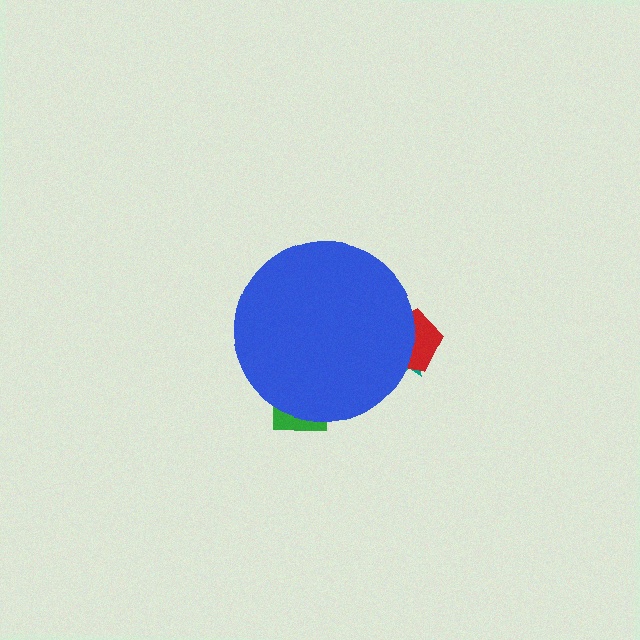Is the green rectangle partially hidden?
Yes, the green rectangle is partially hidden behind the blue circle.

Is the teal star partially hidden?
Yes, the teal star is partially hidden behind the blue circle.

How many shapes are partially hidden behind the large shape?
3 shapes are partially hidden.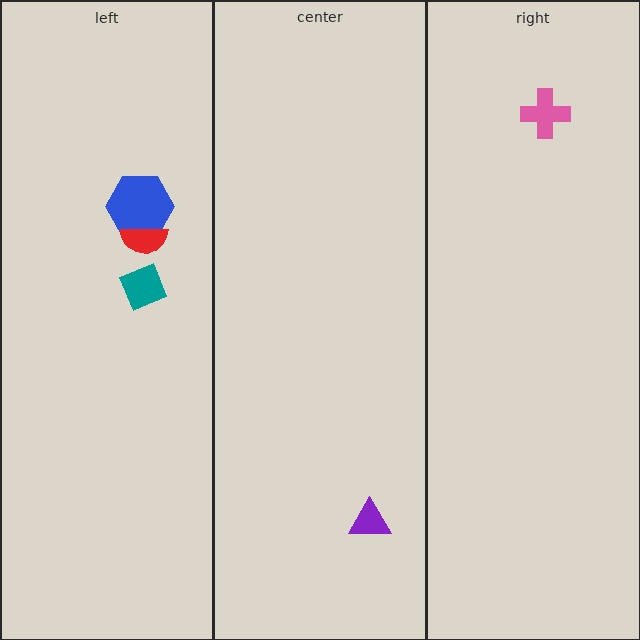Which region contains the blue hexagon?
The left region.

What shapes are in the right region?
The pink cross.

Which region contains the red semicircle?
The left region.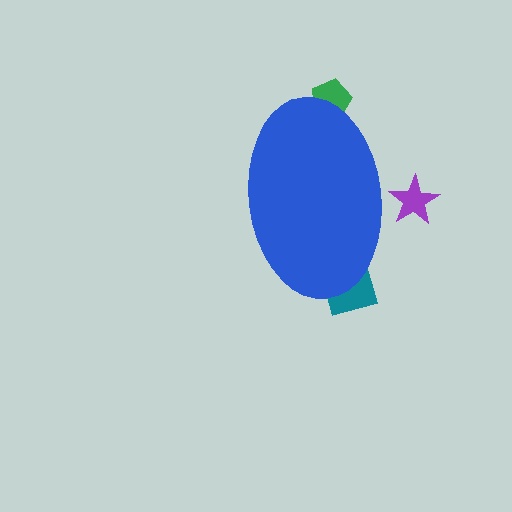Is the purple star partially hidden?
Yes, the purple star is partially hidden behind the blue ellipse.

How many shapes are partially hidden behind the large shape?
3 shapes are partially hidden.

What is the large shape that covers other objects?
A blue ellipse.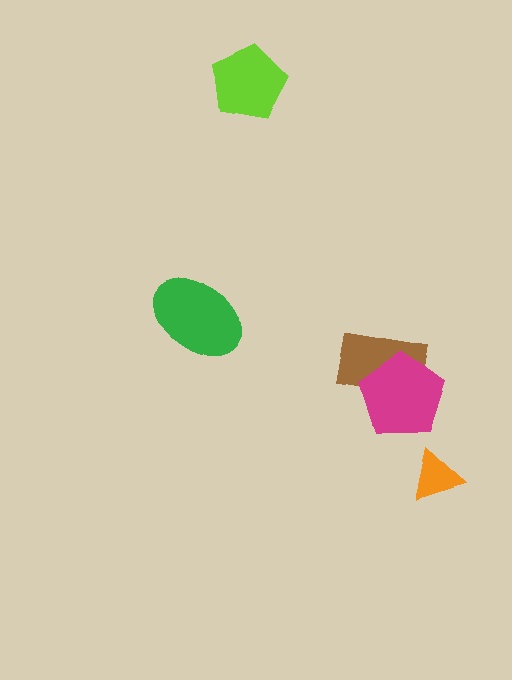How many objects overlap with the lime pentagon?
0 objects overlap with the lime pentagon.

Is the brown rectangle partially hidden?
Yes, it is partially covered by another shape.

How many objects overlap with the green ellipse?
0 objects overlap with the green ellipse.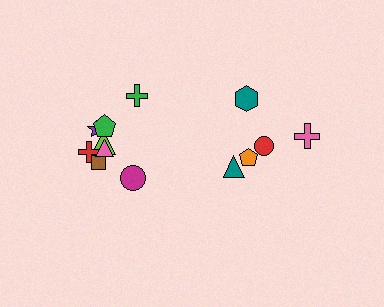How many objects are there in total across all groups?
There are 13 objects.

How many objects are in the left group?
There are 8 objects.